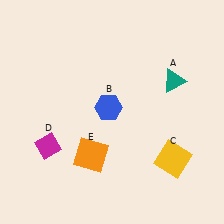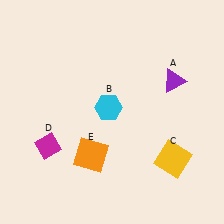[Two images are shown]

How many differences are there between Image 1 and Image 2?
There are 2 differences between the two images.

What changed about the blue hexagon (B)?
In Image 1, B is blue. In Image 2, it changed to cyan.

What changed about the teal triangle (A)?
In Image 1, A is teal. In Image 2, it changed to purple.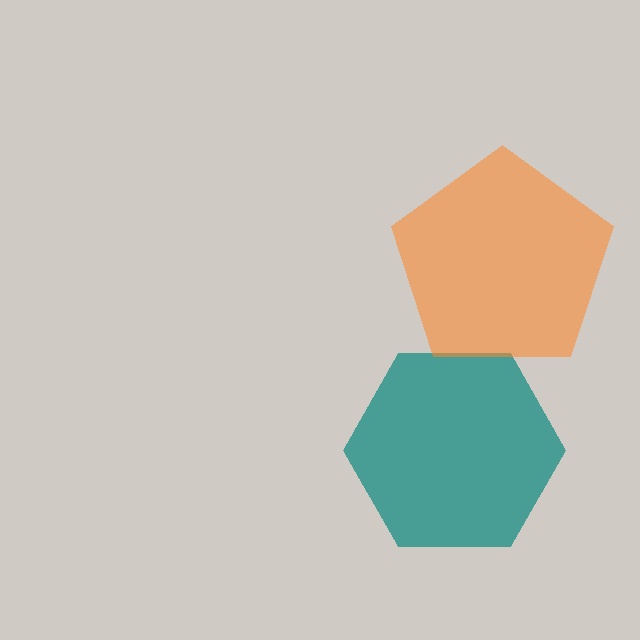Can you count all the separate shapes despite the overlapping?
Yes, there are 2 separate shapes.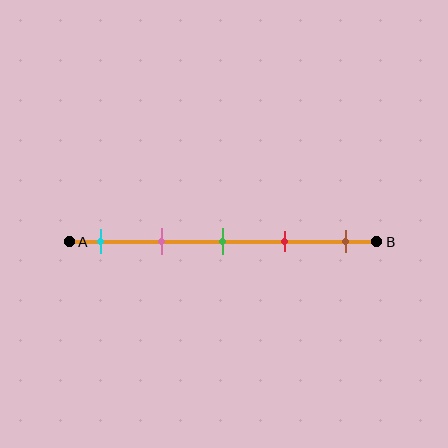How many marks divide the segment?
There are 5 marks dividing the segment.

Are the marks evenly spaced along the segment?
Yes, the marks are approximately evenly spaced.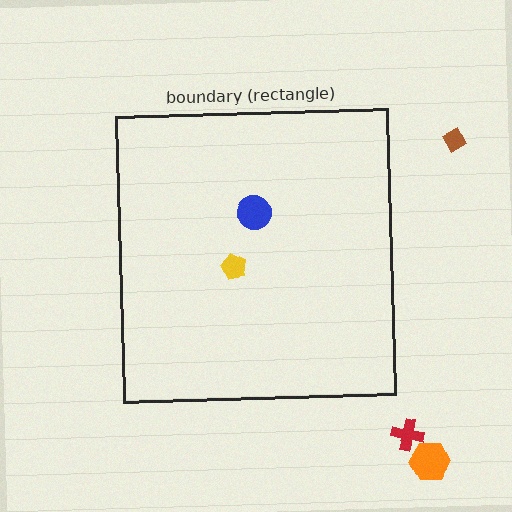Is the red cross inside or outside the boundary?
Outside.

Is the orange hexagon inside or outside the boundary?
Outside.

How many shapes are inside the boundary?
2 inside, 3 outside.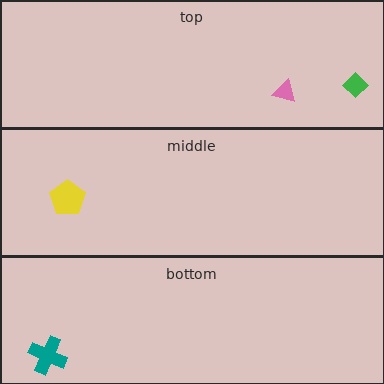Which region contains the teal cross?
The bottom region.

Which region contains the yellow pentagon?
The middle region.